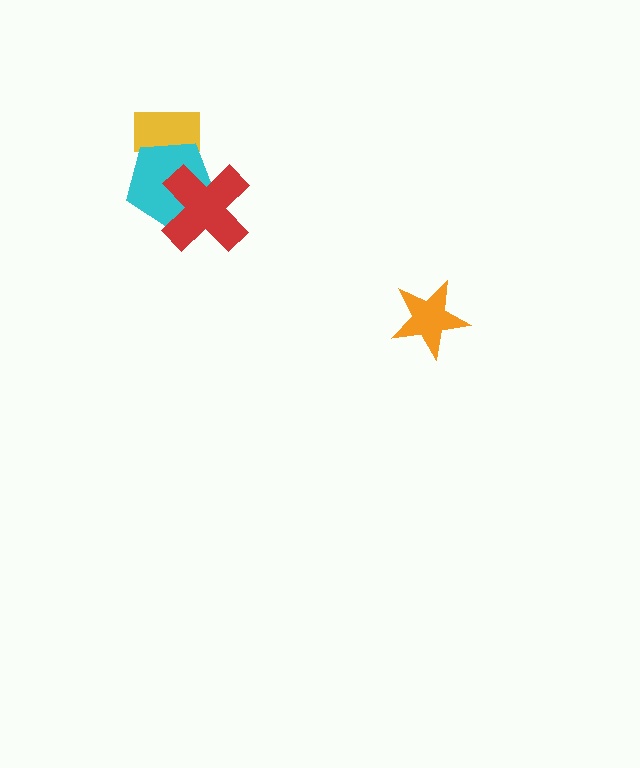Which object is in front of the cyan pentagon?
The red cross is in front of the cyan pentagon.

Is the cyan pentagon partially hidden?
Yes, it is partially covered by another shape.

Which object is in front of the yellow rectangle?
The cyan pentagon is in front of the yellow rectangle.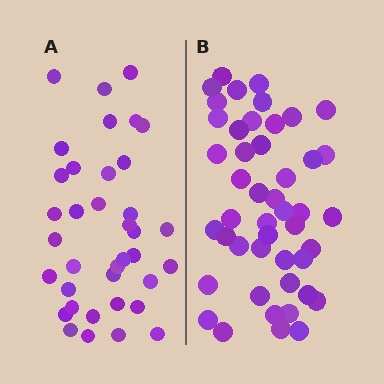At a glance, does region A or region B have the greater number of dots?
Region B (the right region) has more dots.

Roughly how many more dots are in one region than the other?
Region B has roughly 8 or so more dots than region A.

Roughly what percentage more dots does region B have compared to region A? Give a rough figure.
About 25% more.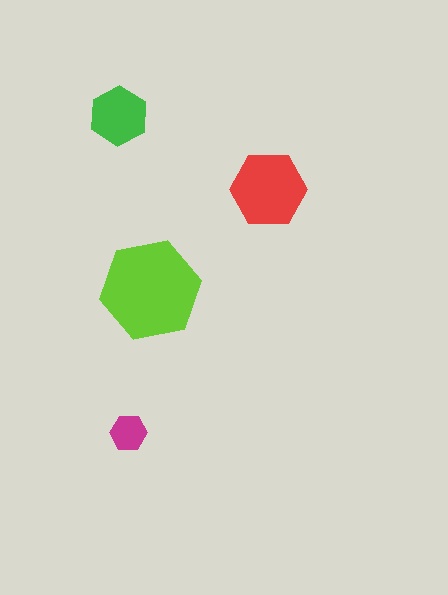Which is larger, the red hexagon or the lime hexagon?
The lime one.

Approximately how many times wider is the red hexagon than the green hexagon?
About 1.5 times wider.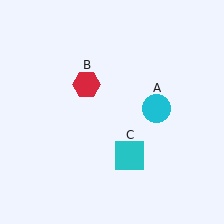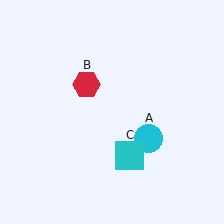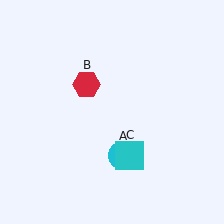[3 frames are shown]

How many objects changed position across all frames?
1 object changed position: cyan circle (object A).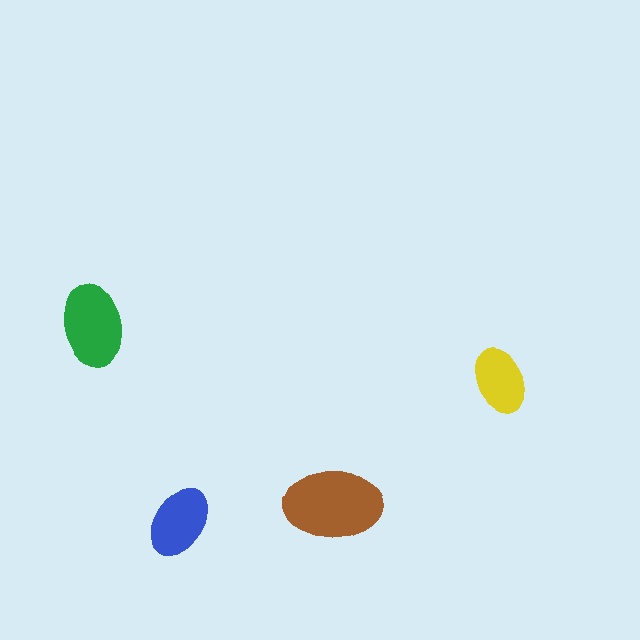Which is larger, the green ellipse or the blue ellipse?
The green one.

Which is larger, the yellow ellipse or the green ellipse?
The green one.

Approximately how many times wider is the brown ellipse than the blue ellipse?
About 1.5 times wider.